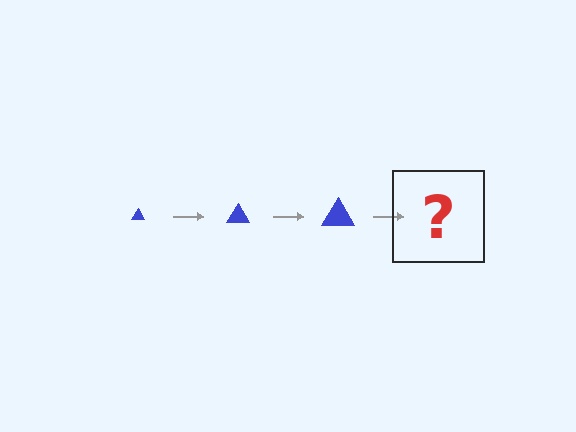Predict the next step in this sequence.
The next step is a blue triangle, larger than the previous one.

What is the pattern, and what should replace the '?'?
The pattern is that the triangle gets progressively larger each step. The '?' should be a blue triangle, larger than the previous one.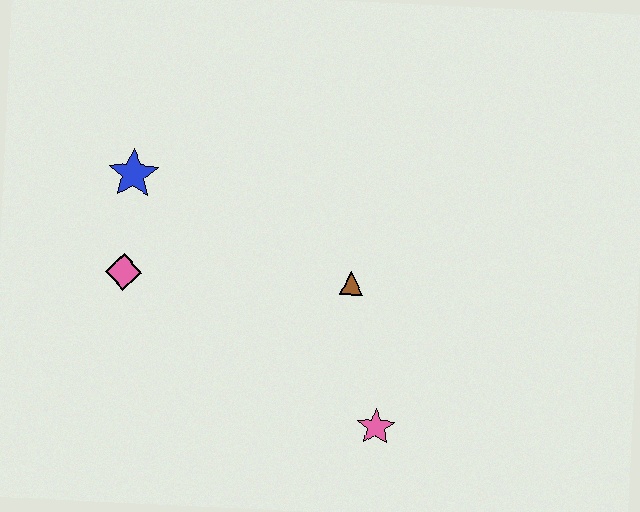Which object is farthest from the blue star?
The pink star is farthest from the blue star.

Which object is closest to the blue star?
The pink diamond is closest to the blue star.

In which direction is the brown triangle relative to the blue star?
The brown triangle is to the right of the blue star.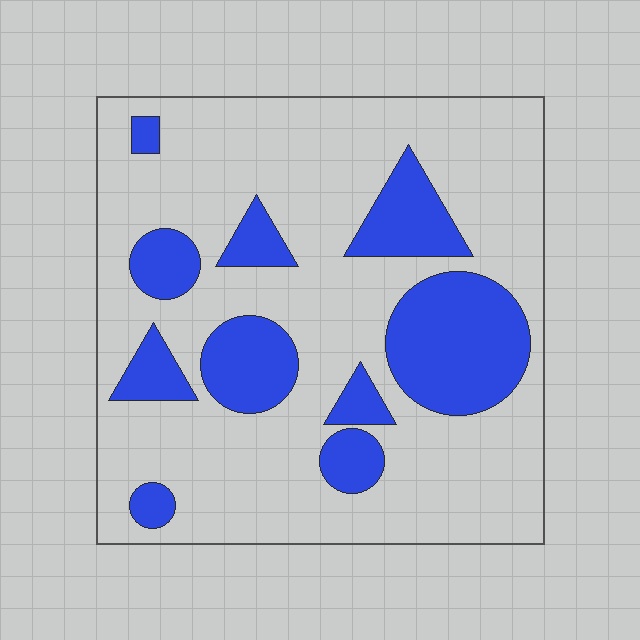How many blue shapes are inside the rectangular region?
10.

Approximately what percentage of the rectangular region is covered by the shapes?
Approximately 25%.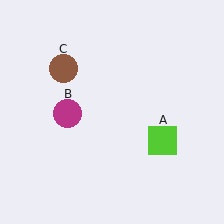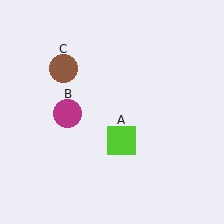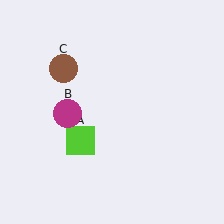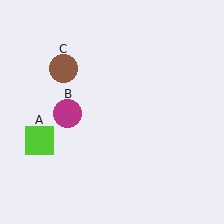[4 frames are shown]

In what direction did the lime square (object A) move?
The lime square (object A) moved left.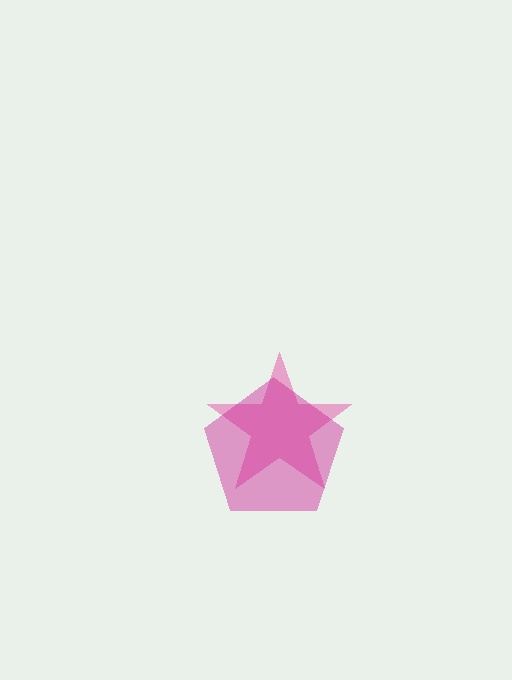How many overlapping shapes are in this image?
There are 2 overlapping shapes in the image.